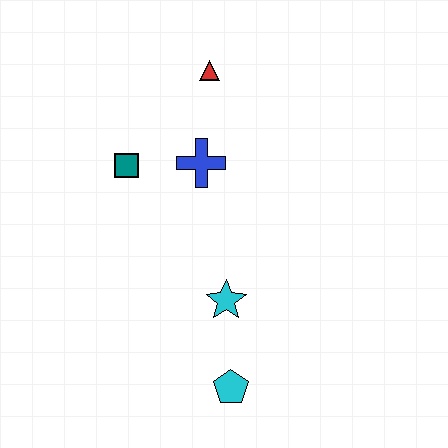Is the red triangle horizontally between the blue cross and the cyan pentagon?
Yes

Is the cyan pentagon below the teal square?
Yes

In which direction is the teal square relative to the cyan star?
The teal square is above the cyan star.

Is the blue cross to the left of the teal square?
No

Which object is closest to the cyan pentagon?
The cyan star is closest to the cyan pentagon.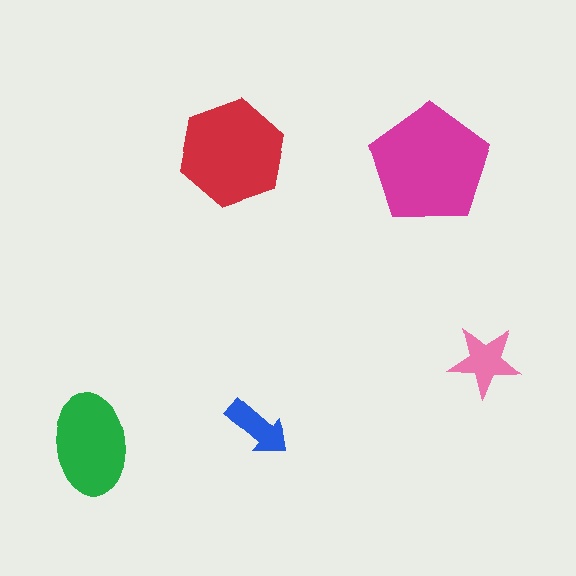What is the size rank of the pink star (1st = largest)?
4th.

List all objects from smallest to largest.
The blue arrow, the pink star, the green ellipse, the red hexagon, the magenta pentagon.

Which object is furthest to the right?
The pink star is rightmost.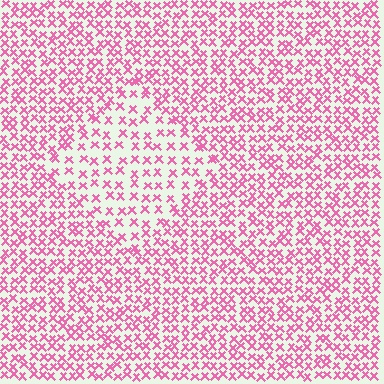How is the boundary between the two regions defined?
The boundary is defined by a change in element density (approximately 1.8x ratio). All elements are the same color, size, and shape.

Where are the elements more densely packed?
The elements are more densely packed outside the diamond boundary.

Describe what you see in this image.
The image contains small pink elements arranged at two different densities. A diamond-shaped region is visible where the elements are less densely packed than the surrounding area.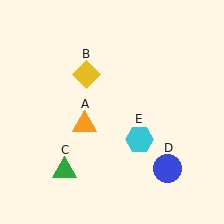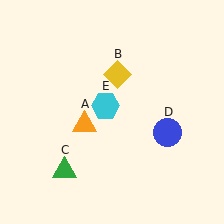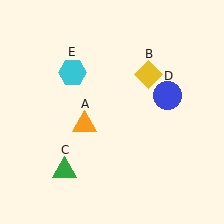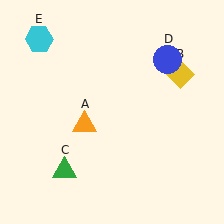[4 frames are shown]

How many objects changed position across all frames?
3 objects changed position: yellow diamond (object B), blue circle (object D), cyan hexagon (object E).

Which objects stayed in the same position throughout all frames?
Orange triangle (object A) and green triangle (object C) remained stationary.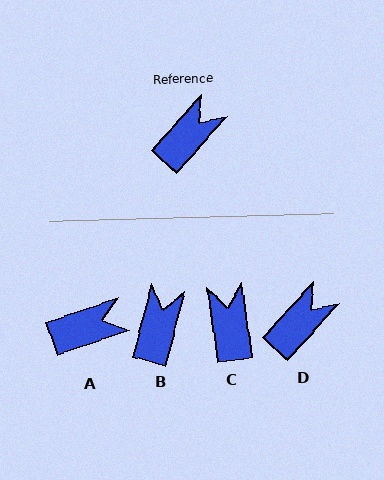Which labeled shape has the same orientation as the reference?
D.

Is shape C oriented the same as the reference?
No, it is off by about 50 degrees.